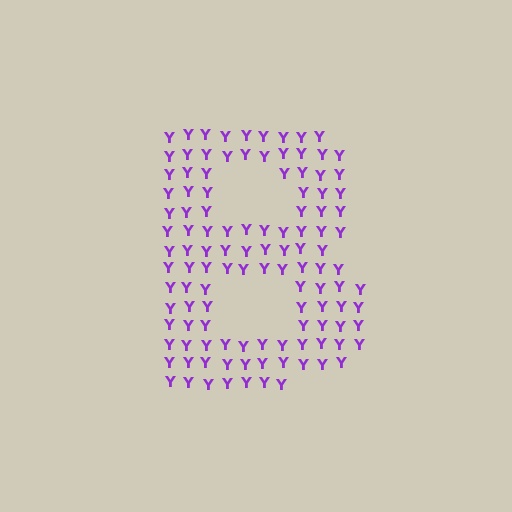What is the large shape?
The large shape is the letter B.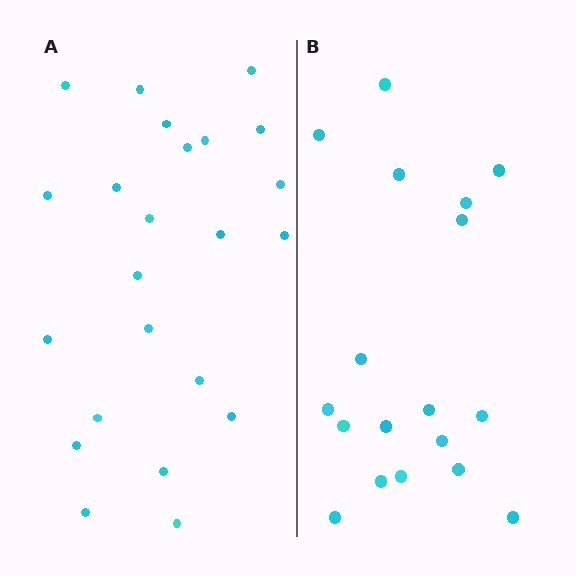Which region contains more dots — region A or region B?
Region A (the left region) has more dots.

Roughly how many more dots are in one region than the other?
Region A has about 5 more dots than region B.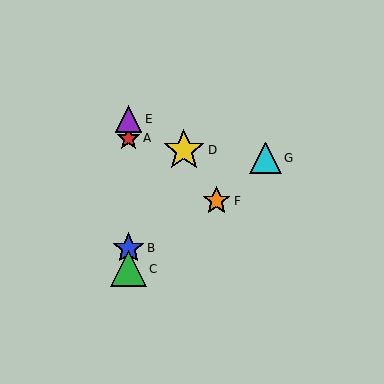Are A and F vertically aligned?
No, A is at x≈128 and F is at x≈216.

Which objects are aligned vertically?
Objects A, B, C, E are aligned vertically.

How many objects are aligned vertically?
4 objects (A, B, C, E) are aligned vertically.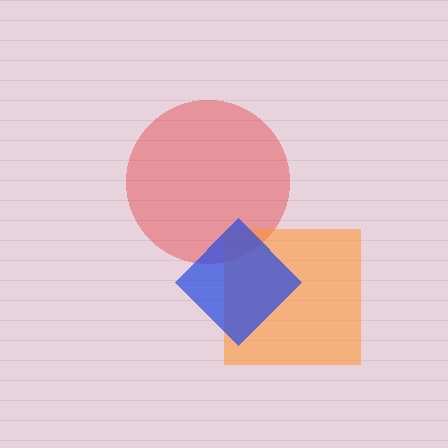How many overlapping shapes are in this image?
There are 3 overlapping shapes in the image.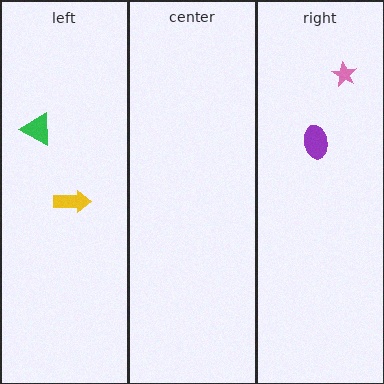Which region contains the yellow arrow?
The left region.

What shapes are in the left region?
The yellow arrow, the green triangle.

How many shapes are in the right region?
2.